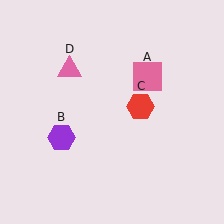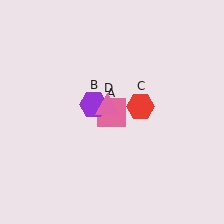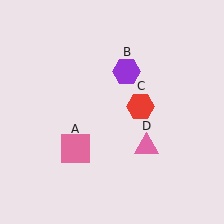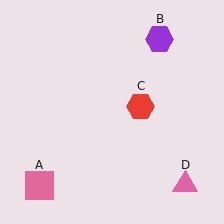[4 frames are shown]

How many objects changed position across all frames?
3 objects changed position: pink square (object A), purple hexagon (object B), pink triangle (object D).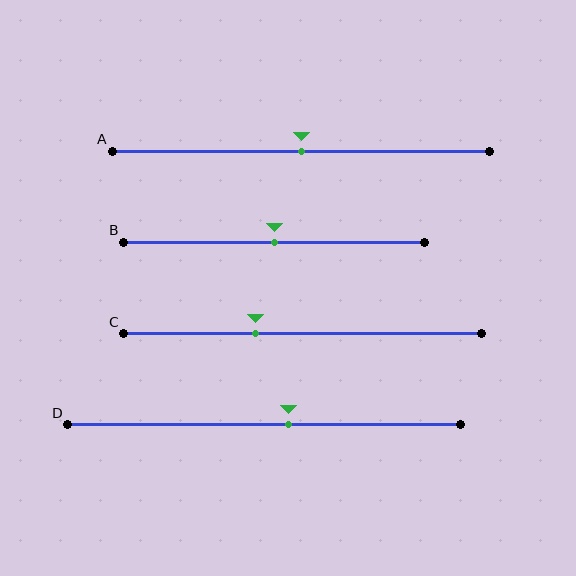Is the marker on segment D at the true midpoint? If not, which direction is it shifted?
No, the marker on segment D is shifted to the right by about 6% of the segment length.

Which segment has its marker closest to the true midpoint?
Segment A has its marker closest to the true midpoint.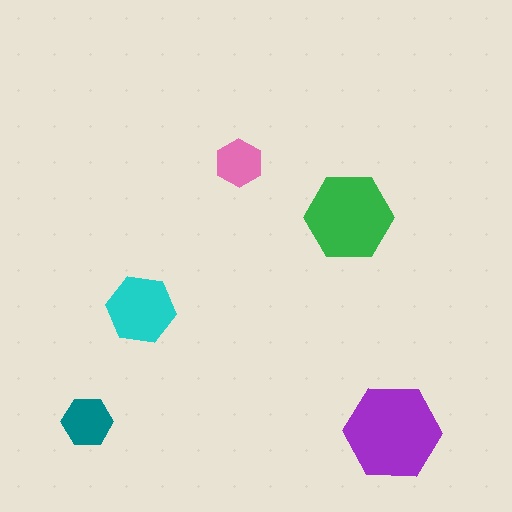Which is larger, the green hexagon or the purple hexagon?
The purple one.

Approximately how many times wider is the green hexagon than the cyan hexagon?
About 1.5 times wider.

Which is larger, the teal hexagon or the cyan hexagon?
The cyan one.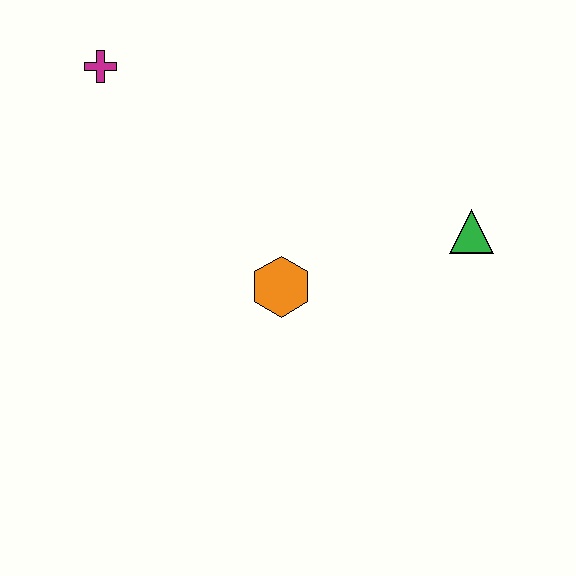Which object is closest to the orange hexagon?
The green triangle is closest to the orange hexagon.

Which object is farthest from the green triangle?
The magenta cross is farthest from the green triangle.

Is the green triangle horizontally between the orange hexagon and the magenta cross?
No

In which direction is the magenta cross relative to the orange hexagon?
The magenta cross is above the orange hexagon.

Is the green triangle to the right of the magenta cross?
Yes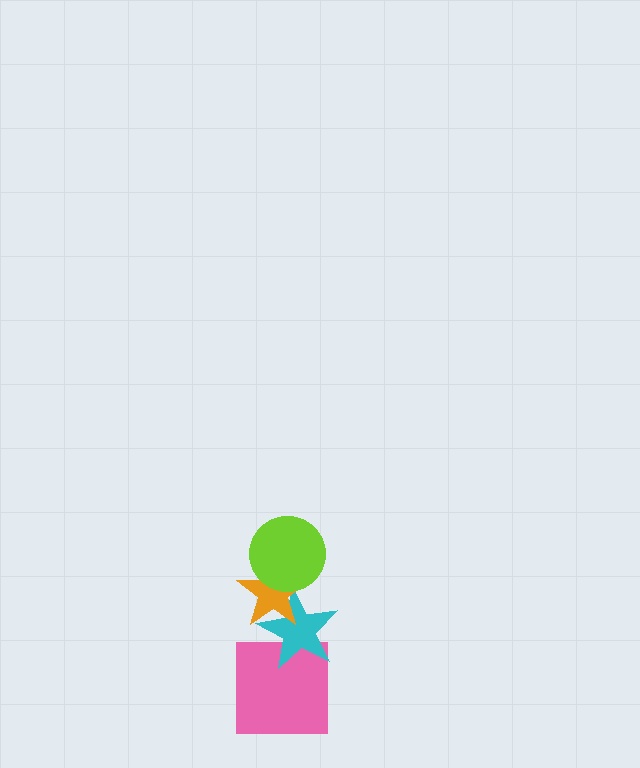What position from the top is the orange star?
The orange star is 2nd from the top.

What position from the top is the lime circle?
The lime circle is 1st from the top.